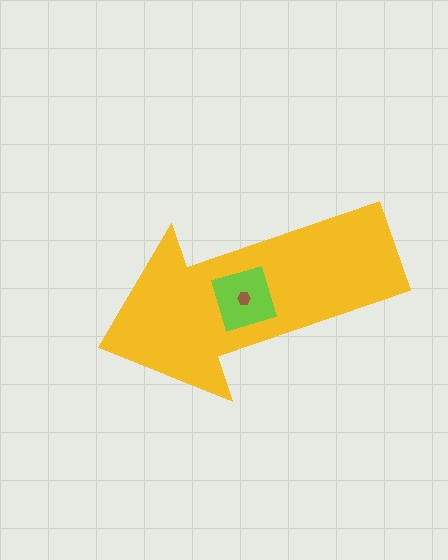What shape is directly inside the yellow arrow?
The lime square.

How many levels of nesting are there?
3.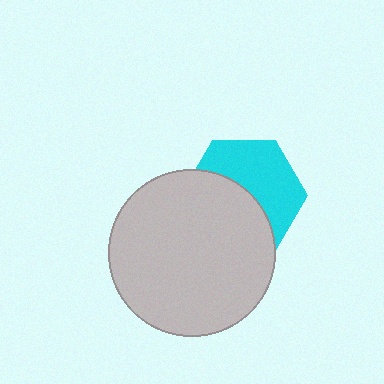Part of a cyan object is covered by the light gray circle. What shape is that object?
It is a hexagon.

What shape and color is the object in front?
The object in front is a light gray circle.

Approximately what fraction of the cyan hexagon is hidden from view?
Roughly 49% of the cyan hexagon is hidden behind the light gray circle.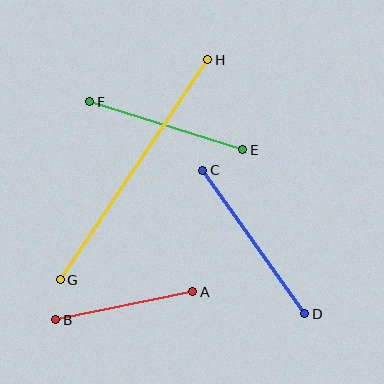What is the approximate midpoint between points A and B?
The midpoint is at approximately (124, 306) pixels.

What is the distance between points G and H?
The distance is approximately 265 pixels.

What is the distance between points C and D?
The distance is approximately 176 pixels.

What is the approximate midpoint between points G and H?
The midpoint is at approximately (134, 170) pixels.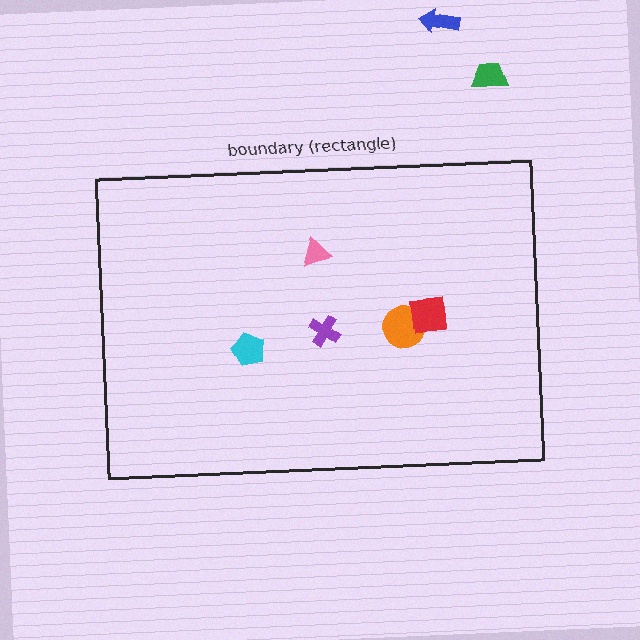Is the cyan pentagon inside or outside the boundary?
Inside.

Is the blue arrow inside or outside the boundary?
Outside.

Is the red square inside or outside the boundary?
Inside.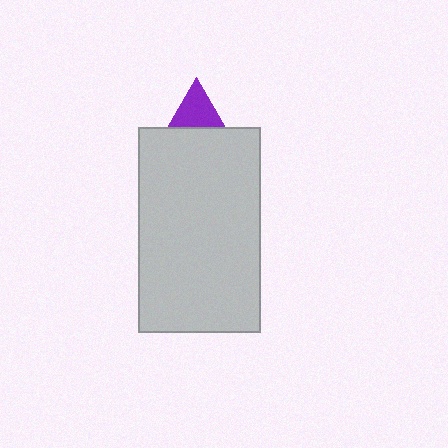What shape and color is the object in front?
The object in front is a light gray rectangle.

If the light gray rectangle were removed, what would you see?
You would see the complete purple triangle.